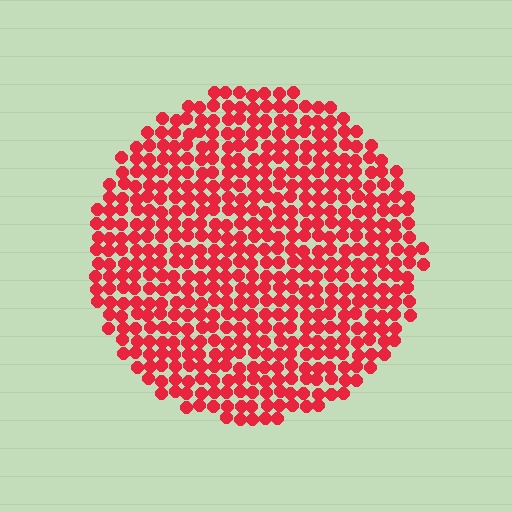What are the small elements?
The small elements are circles.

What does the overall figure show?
The overall figure shows a circle.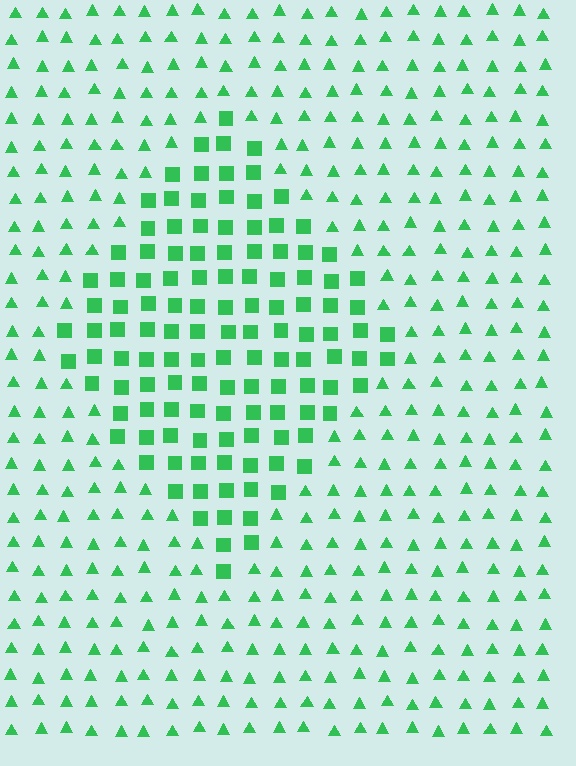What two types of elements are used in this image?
The image uses squares inside the diamond region and triangles outside it.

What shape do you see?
I see a diamond.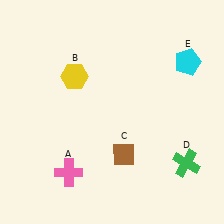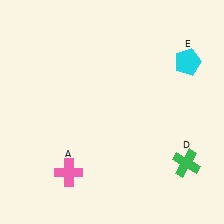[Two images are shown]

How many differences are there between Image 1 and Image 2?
There are 2 differences between the two images.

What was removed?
The yellow hexagon (B), the brown diamond (C) were removed in Image 2.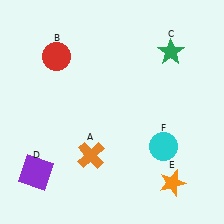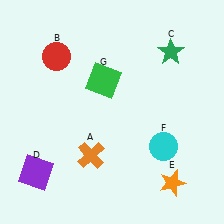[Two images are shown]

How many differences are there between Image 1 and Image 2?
There is 1 difference between the two images.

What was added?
A green square (G) was added in Image 2.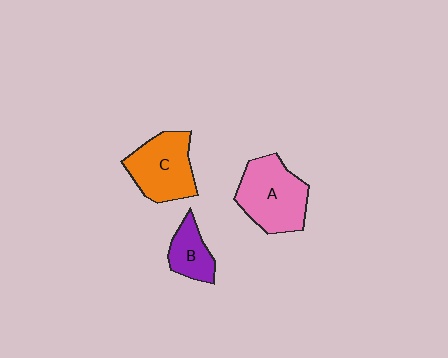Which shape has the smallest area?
Shape B (purple).